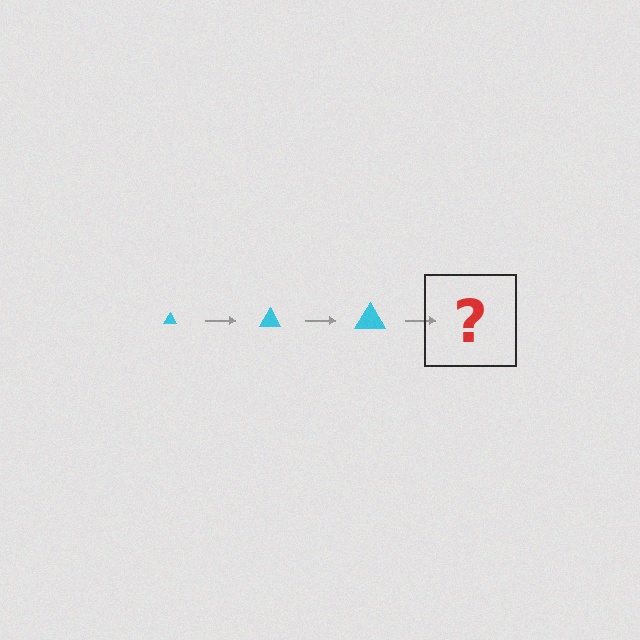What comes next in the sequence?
The next element should be a cyan triangle, larger than the previous one.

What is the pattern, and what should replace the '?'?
The pattern is that the triangle gets progressively larger each step. The '?' should be a cyan triangle, larger than the previous one.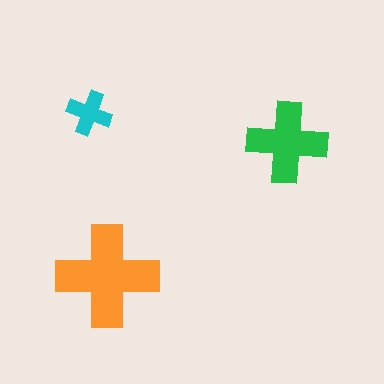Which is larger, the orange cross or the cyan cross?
The orange one.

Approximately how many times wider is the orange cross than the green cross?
About 1.5 times wider.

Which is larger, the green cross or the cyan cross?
The green one.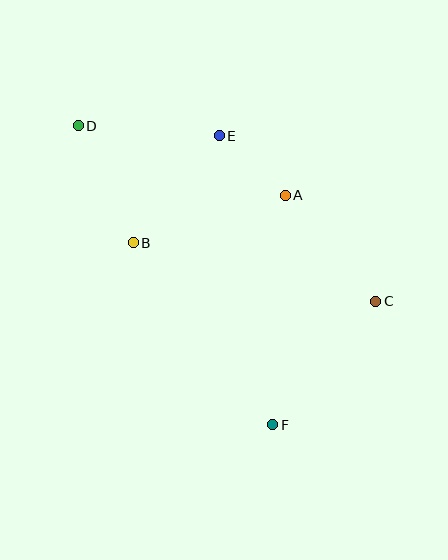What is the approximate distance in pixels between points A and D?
The distance between A and D is approximately 218 pixels.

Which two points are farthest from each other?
Points D and F are farthest from each other.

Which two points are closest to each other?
Points A and E are closest to each other.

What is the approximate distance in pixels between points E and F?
The distance between E and F is approximately 294 pixels.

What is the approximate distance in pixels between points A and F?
The distance between A and F is approximately 230 pixels.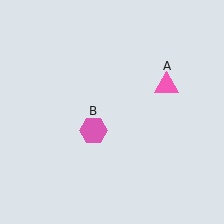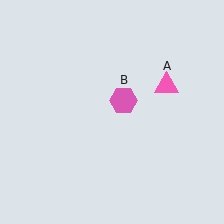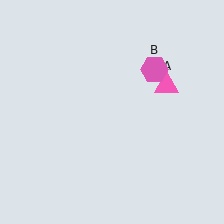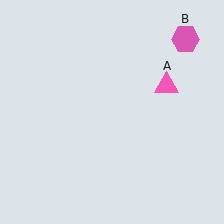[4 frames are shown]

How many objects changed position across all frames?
1 object changed position: pink hexagon (object B).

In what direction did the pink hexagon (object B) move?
The pink hexagon (object B) moved up and to the right.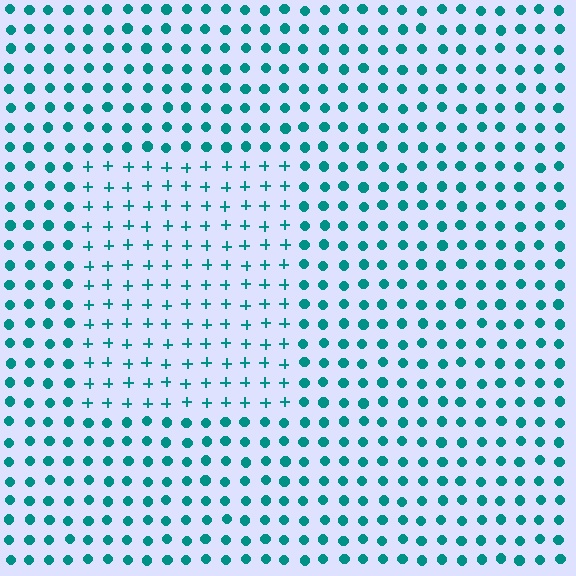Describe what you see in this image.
The image is filled with small teal elements arranged in a uniform grid. A rectangle-shaped region contains plus signs, while the surrounding area contains circles. The boundary is defined purely by the change in element shape.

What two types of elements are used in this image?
The image uses plus signs inside the rectangle region and circles outside it.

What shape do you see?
I see a rectangle.